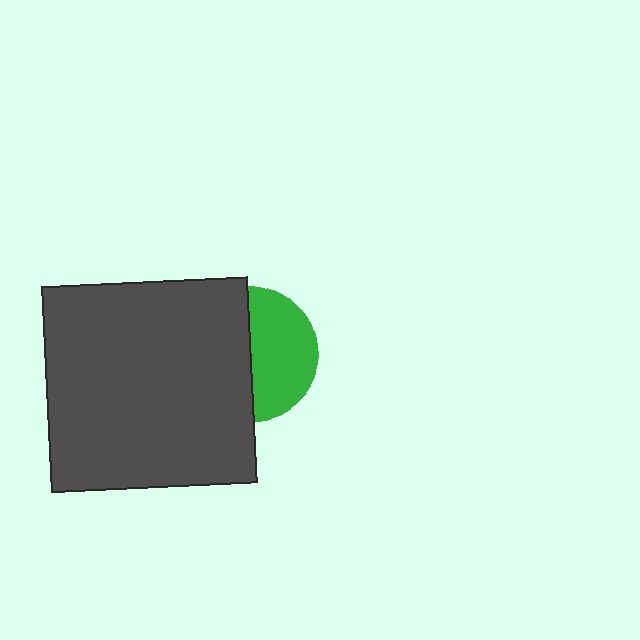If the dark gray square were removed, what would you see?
You would see the complete green circle.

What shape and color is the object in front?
The object in front is a dark gray square.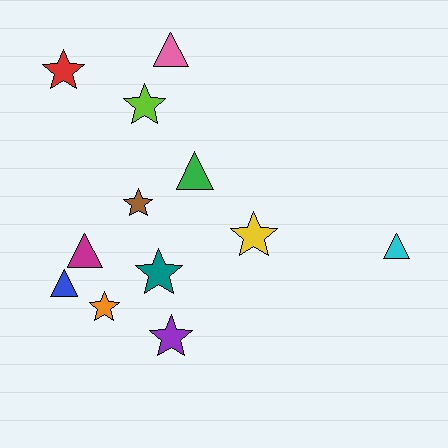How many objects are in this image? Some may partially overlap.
There are 12 objects.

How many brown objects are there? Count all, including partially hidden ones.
There is 1 brown object.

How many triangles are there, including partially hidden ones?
There are 5 triangles.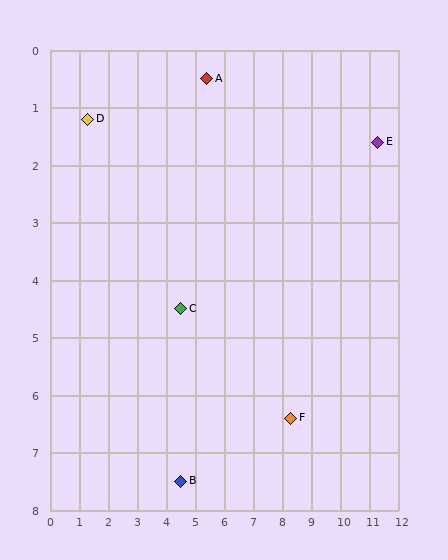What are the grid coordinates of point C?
Point C is at approximately (4.5, 4.5).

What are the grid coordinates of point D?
Point D is at approximately (1.3, 1.2).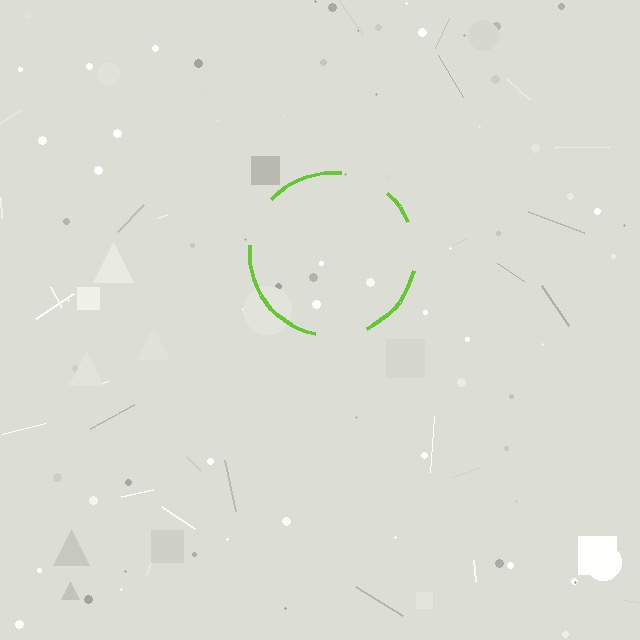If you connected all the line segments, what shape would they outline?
They would outline a circle.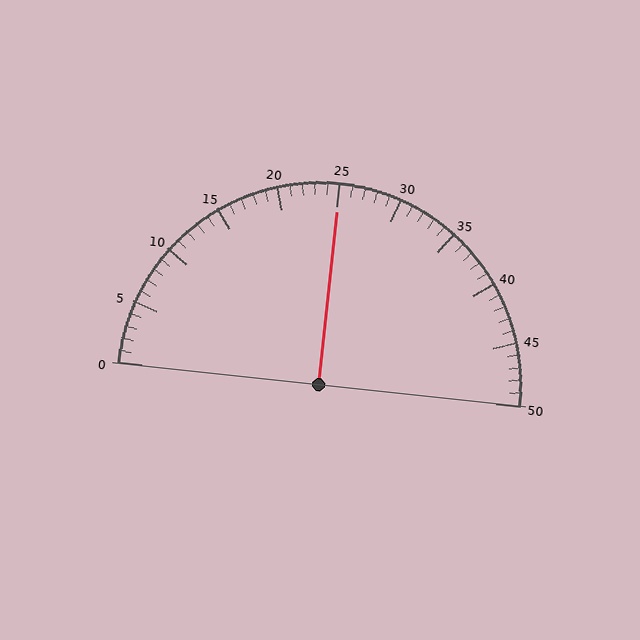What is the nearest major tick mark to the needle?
The nearest major tick mark is 25.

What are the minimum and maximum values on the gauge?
The gauge ranges from 0 to 50.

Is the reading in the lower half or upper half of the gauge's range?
The reading is in the upper half of the range (0 to 50).